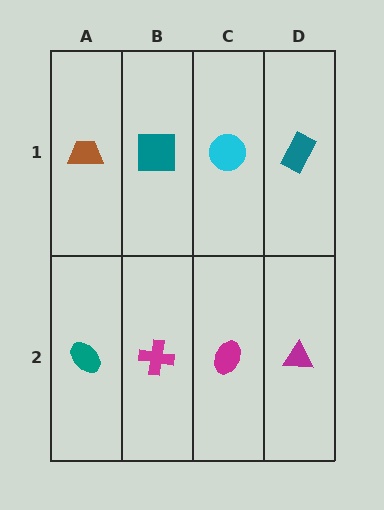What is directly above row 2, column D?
A teal rectangle.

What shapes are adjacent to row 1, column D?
A magenta triangle (row 2, column D), a cyan circle (row 1, column C).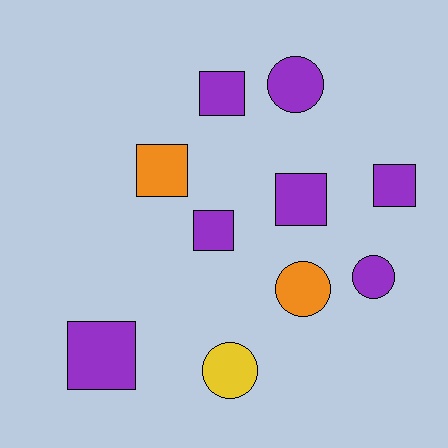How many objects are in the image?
There are 10 objects.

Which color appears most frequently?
Purple, with 7 objects.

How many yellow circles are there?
There is 1 yellow circle.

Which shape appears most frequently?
Square, with 6 objects.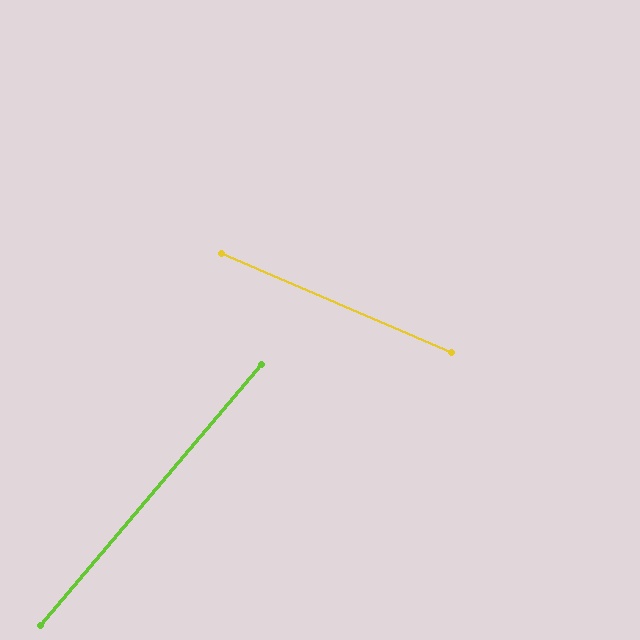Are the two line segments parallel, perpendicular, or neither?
Neither parallel nor perpendicular — they differ by about 73°.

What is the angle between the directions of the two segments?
Approximately 73 degrees.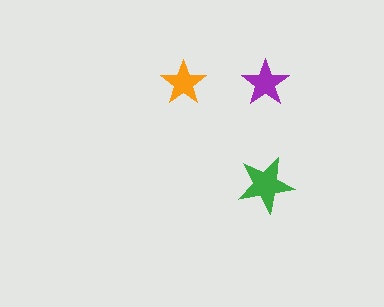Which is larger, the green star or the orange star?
The green one.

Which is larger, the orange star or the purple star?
The purple one.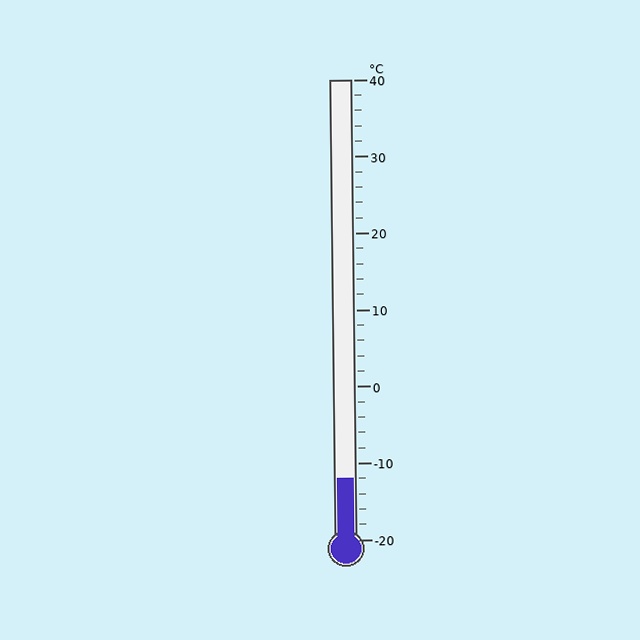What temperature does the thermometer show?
The thermometer shows approximately -12°C.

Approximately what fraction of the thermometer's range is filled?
The thermometer is filled to approximately 15% of its range.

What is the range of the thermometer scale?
The thermometer scale ranges from -20°C to 40°C.